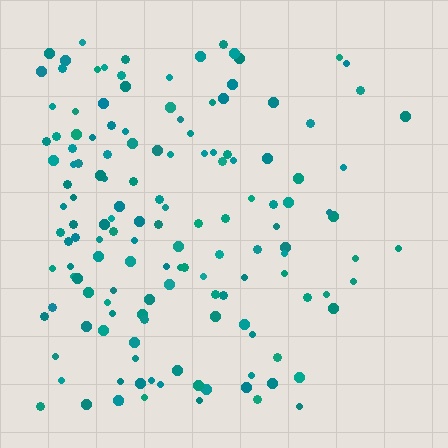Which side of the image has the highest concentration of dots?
The left.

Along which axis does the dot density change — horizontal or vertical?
Horizontal.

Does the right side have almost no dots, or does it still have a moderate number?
Still a moderate number, just noticeably fewer than the left.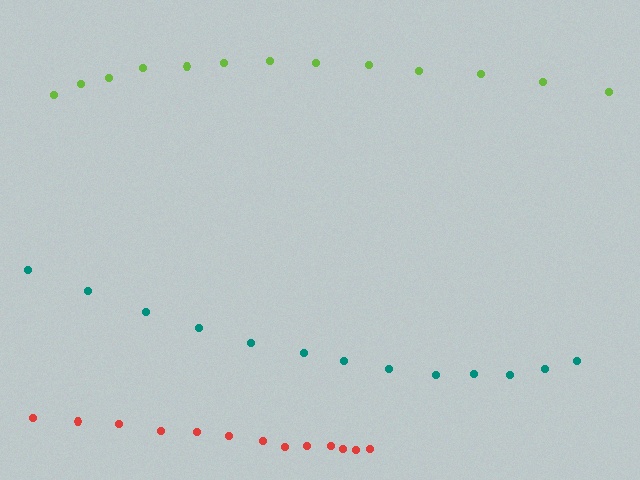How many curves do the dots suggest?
There are 3 distinct paths.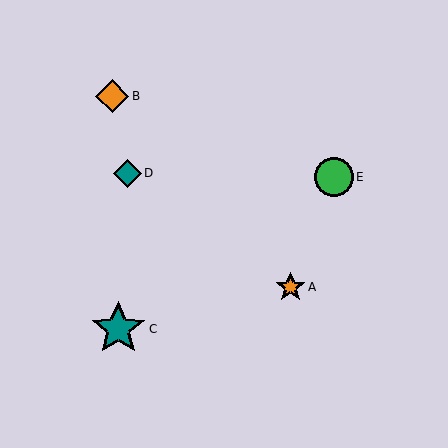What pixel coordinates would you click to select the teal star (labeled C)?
Click at (118, 329) to select the teal star C.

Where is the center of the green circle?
The center of the green circle is at (334, 177).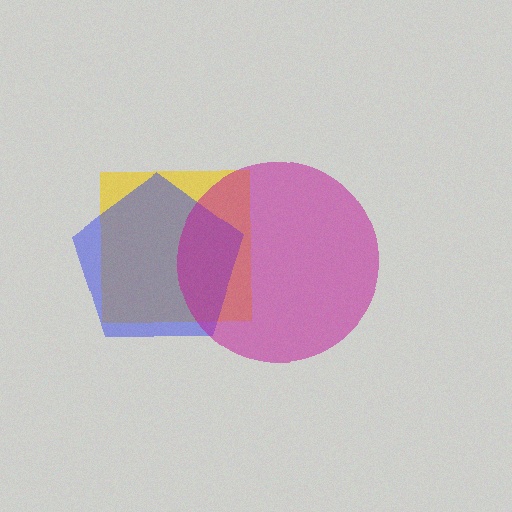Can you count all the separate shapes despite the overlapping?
Yes, there are 3 separate shapes.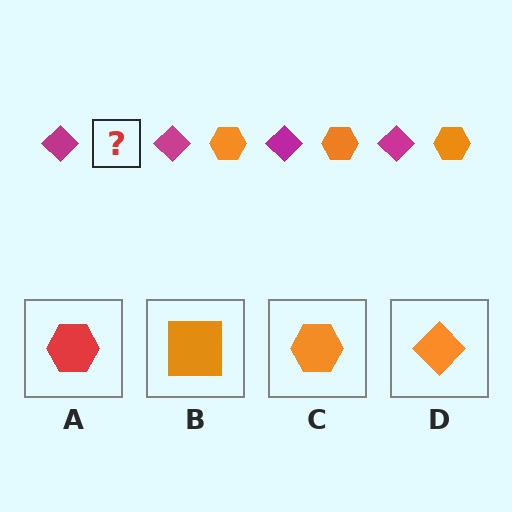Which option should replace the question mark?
Option C.